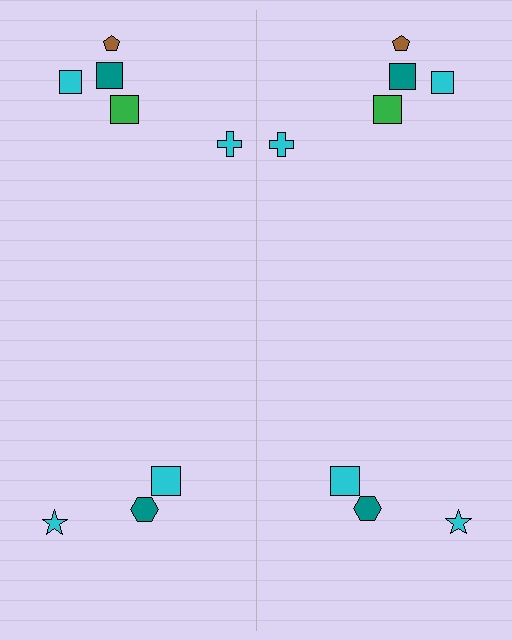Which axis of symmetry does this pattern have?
The pattern has a vertical axis of symmetry running through the center of the image.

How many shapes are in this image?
There are 16 shapes in this image.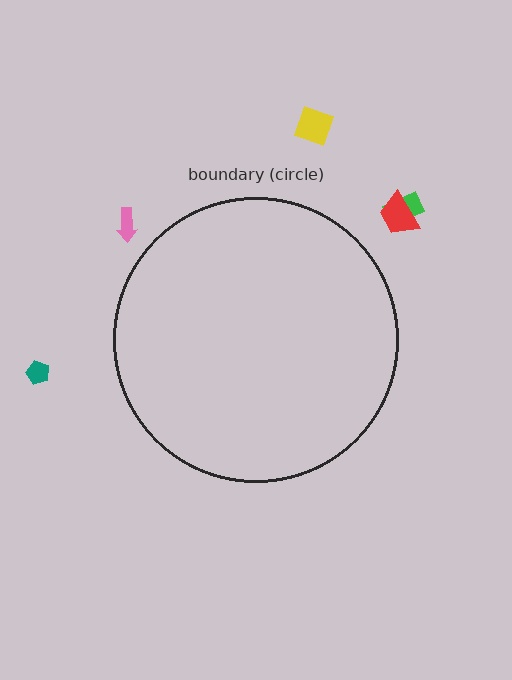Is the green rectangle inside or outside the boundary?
Outside.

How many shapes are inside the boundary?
0 inside, 5 outside.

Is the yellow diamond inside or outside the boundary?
Outside.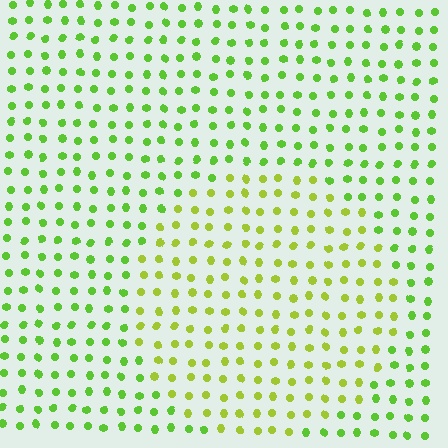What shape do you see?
I see a circle.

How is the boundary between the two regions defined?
The boundary is defined purely by a slight shift in hue (about 27 degrees). Spacing, size, and orientation are identical on both sides.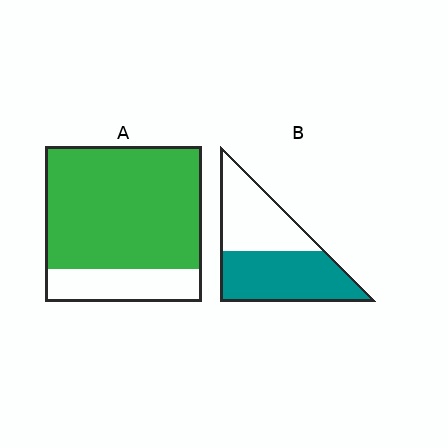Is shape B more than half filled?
Yes.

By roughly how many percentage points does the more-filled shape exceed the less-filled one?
By roughly 25 percentage points (A over B).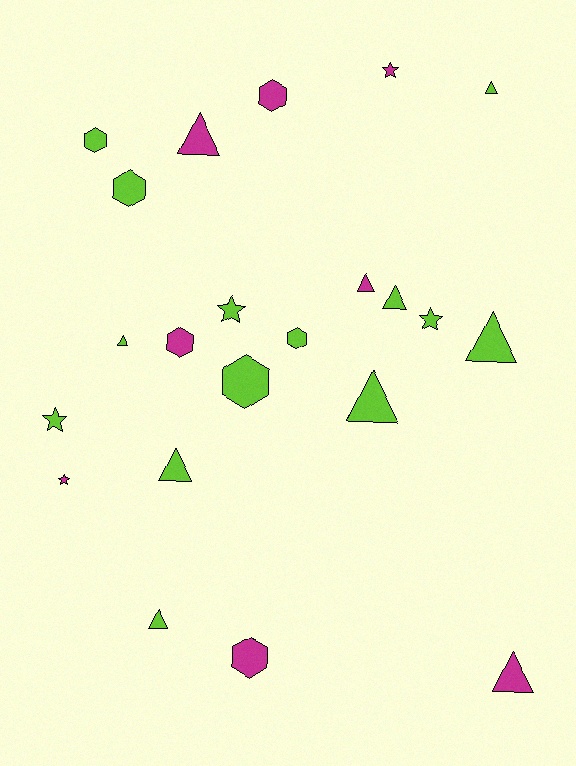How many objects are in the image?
There are 22 objects.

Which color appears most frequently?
Lime, with 14 objects.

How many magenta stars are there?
There are 2 magenta stars.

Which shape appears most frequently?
Triangle, with 10 objects.